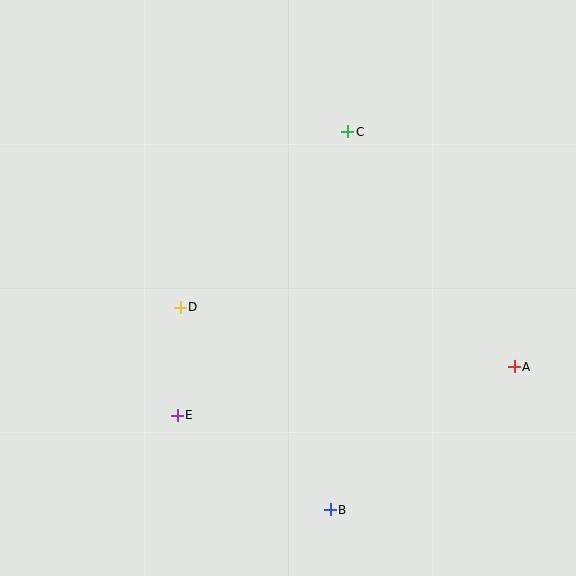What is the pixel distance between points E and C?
The distance between E and C is 331 pixels.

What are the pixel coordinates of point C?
Point C is at (348, 132).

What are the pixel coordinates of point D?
Point D is at (180, 307).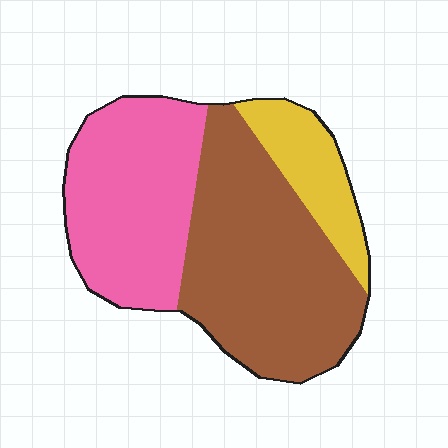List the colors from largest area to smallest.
From largest to smallest: brown, pink, yellow.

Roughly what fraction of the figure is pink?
Pink takes up between a third and a half of the figure.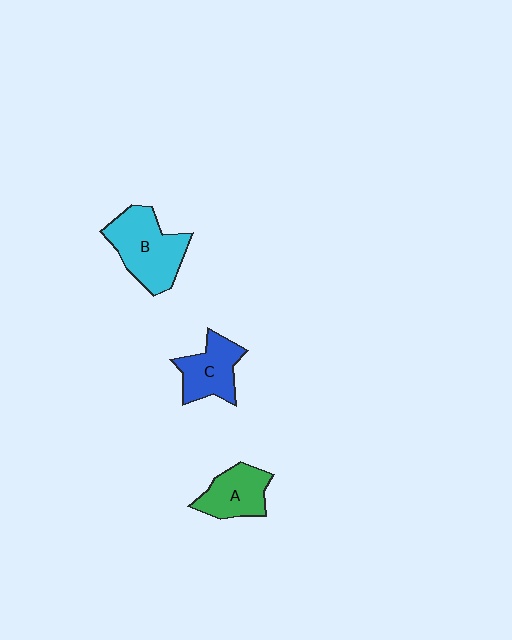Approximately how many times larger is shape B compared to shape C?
Approximately 1.4 times.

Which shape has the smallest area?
Shape A (green).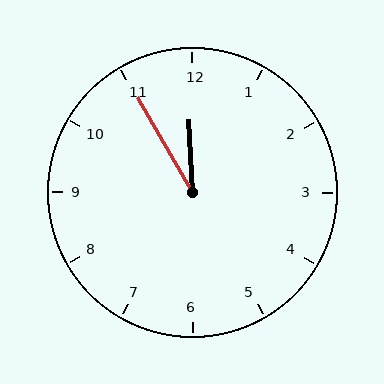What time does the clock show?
11:55.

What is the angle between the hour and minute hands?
Approximately 28 degrees.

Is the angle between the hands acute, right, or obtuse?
It is acute.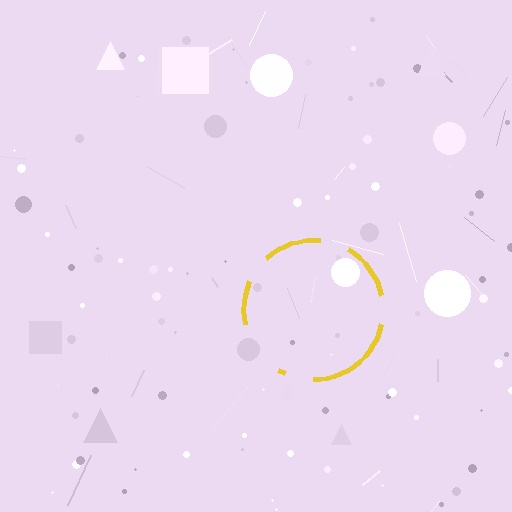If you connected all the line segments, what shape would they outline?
They would outline a circle.